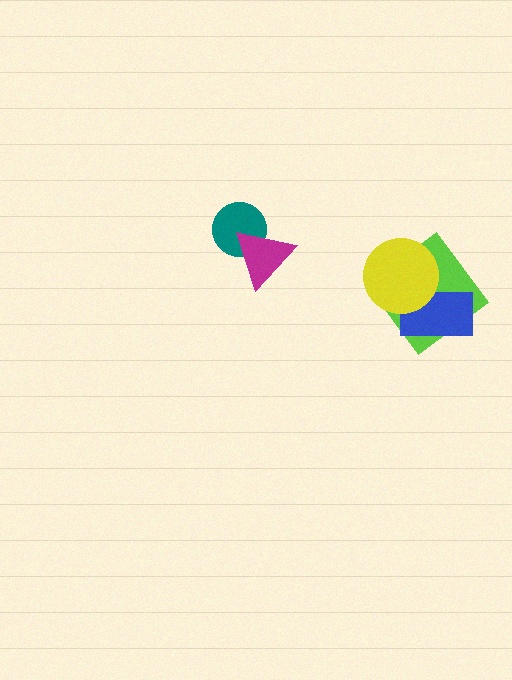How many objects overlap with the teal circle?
1 object overlaps with the teal circle.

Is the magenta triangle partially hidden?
No, no other shape covers it.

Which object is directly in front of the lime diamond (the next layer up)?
The blue rectangle is directly in front of the lime diamond.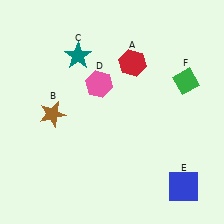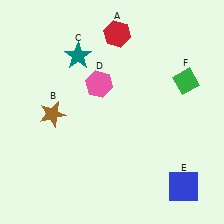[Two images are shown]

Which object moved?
The red hexagon (A) moved up.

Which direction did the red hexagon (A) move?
The red hexagon (A) moved up.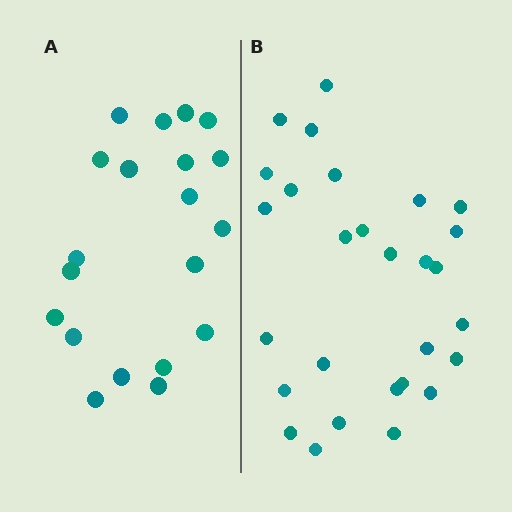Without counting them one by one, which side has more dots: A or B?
Region B (the right region) has more dots.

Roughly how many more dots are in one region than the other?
Region B has roughly 8 or so more dots than region A.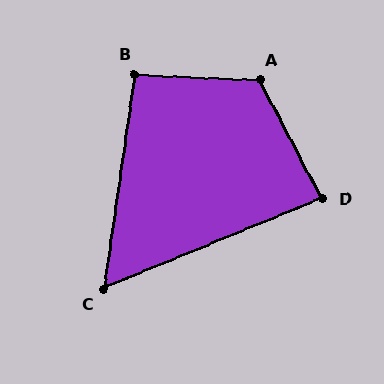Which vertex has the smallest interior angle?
C, at approximately 60 degrees.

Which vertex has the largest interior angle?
A, at approximately 120 degrees.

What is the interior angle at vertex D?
Approximately 84 degrees (acute).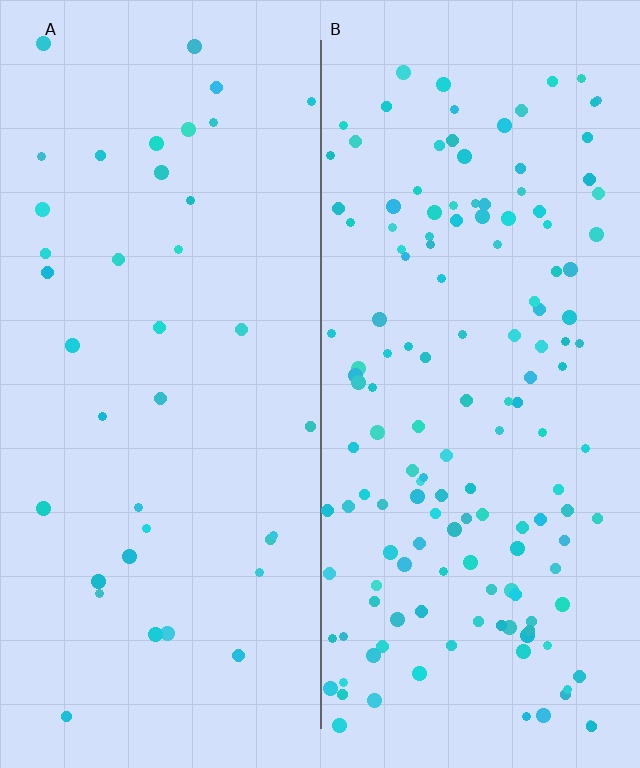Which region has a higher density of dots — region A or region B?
B (the right).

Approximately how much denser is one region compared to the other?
Approximately 3.9× — region B over region A.